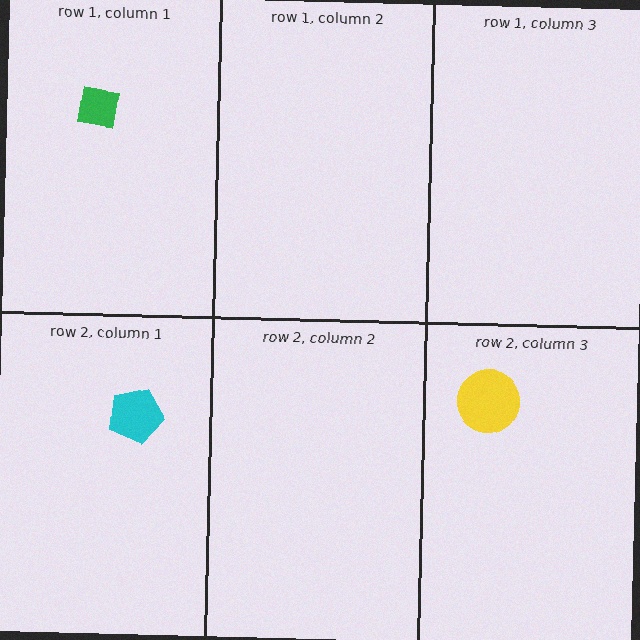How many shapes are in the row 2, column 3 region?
1.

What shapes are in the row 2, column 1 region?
The cyan pentagon.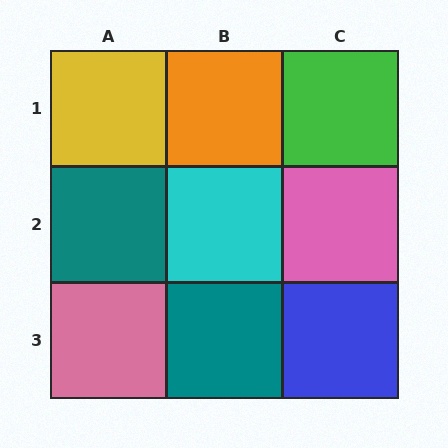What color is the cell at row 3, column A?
Pink.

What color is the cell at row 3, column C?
Blue.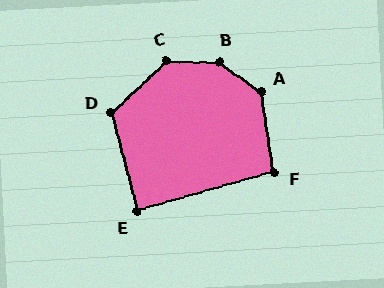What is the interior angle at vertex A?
Approximately 134 degrees (obtuse).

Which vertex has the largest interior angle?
B, at approximately 145 degrees.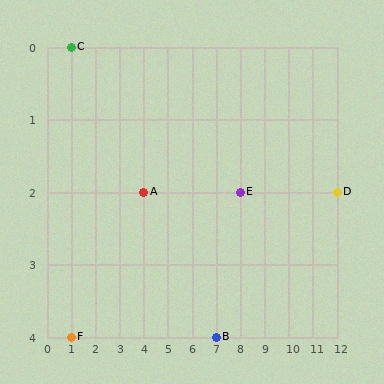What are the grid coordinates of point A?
Point A is at grid coordinates (4, 2).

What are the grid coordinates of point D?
Point D is at grid coordinates (12, 2).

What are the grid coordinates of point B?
Point B is at grid coordinates (7, 4).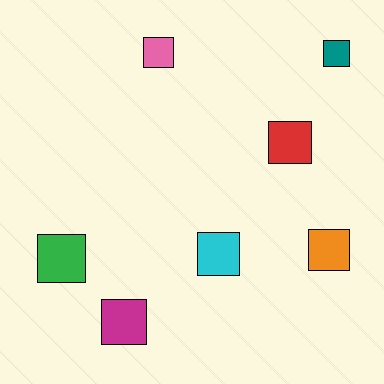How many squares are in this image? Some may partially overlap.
There are 7 squares.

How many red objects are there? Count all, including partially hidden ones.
There is 1 red object.